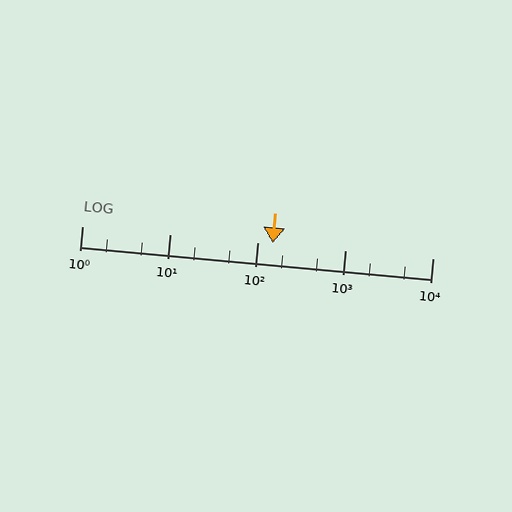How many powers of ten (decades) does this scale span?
The scale spans 4 decades, from 1 to 10000.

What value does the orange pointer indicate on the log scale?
The pointer indicates approximately 150.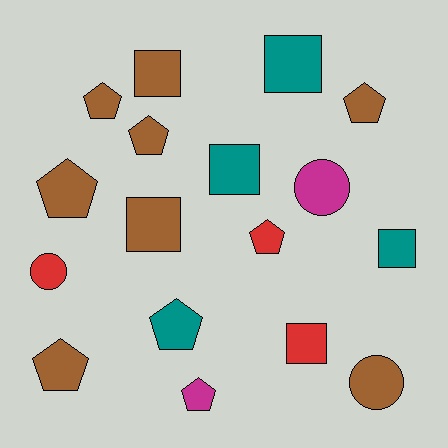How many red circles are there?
There is 1 red circle.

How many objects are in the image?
There are 17 objects.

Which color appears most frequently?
Brown, with 8 objects.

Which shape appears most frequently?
Pentagon, with 8 objects.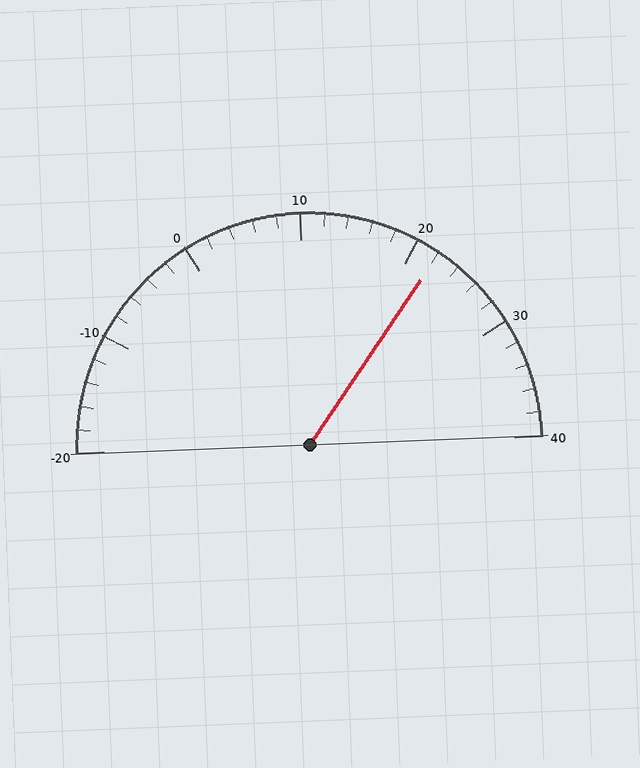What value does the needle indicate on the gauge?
The needle indicates approximately 22.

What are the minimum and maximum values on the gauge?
The gauge ranges from -20 to 40.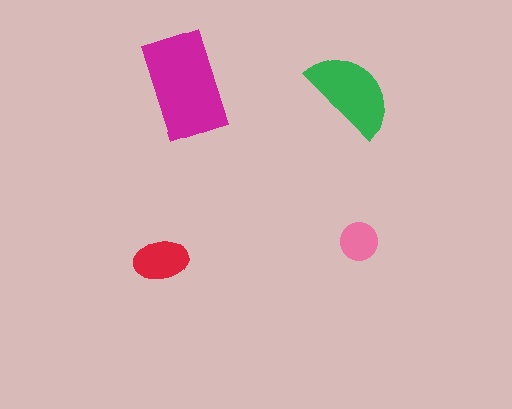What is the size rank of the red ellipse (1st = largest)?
3rd.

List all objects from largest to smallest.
The magenta rectangle, the green semicircle, the red ellipse, the pink circle.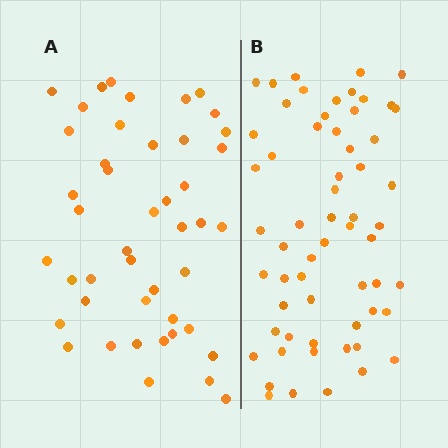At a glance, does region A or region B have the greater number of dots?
Region B (the right region) has more dots.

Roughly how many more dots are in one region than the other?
Region B has approximately 15 more dots than region A.